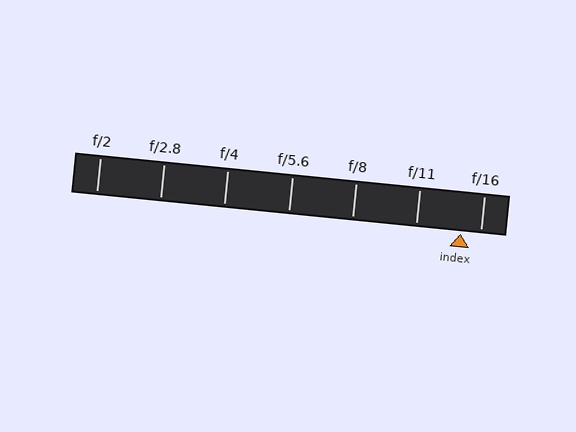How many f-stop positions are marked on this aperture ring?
There are 7 f-stop positions marked.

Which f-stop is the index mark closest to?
The index mark is closest to f/16.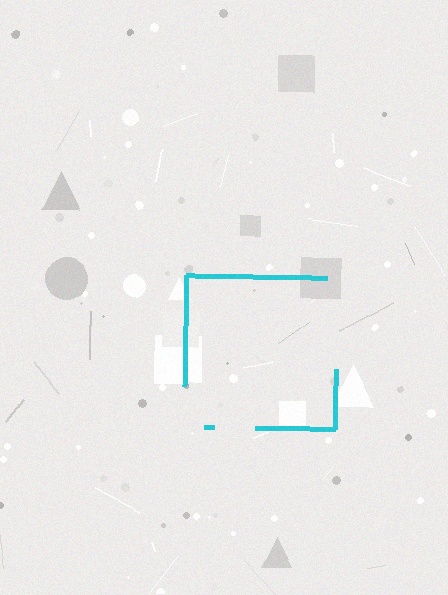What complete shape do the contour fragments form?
The contour fragments form a square.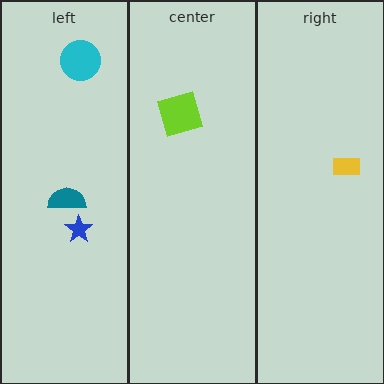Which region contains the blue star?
The left region.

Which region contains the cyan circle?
The left region.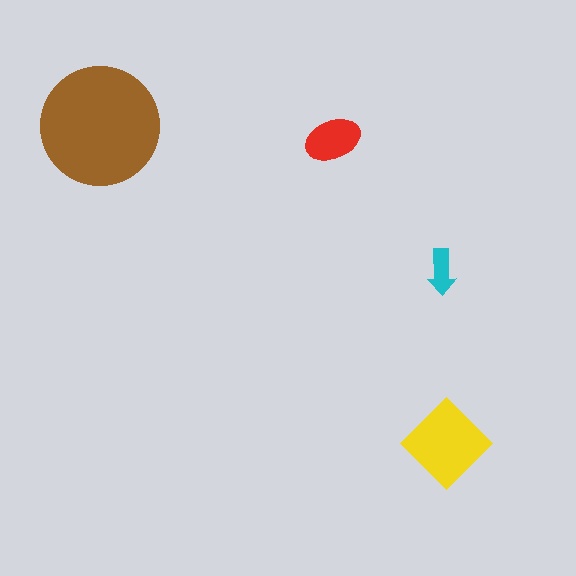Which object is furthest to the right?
The yellow diamond is rightmost.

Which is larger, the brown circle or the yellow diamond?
The brown circle.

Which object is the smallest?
The cyan arrow.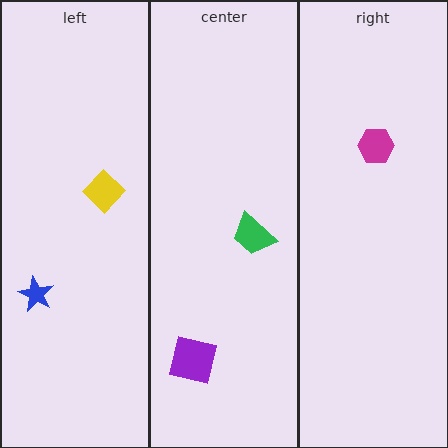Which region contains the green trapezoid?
The center region.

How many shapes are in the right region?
1.